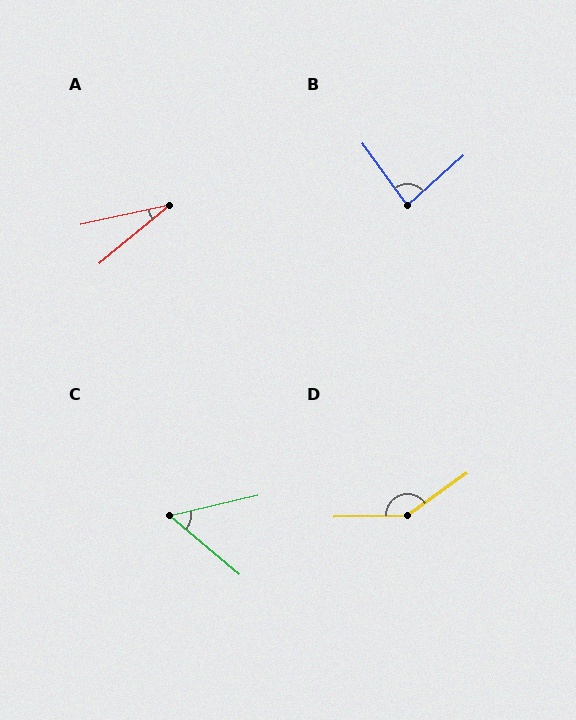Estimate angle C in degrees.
Approximately 53 degrees.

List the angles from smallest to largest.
A (27°), C (53°), B (84°), D (146°).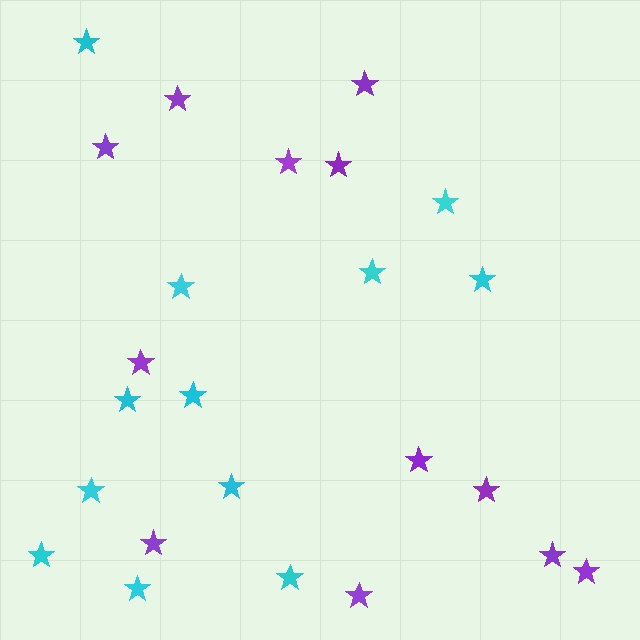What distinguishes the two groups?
There are 2 groups: one group of purple stars (12) and one group of cyan stars (12).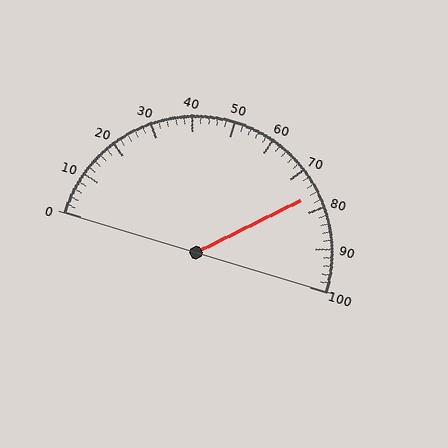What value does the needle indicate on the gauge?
The needle indicates approximately 76.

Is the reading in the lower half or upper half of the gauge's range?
The reading is in the upper half of the range (0 to 100).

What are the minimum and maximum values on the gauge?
The gauge ranges from 0 to 100.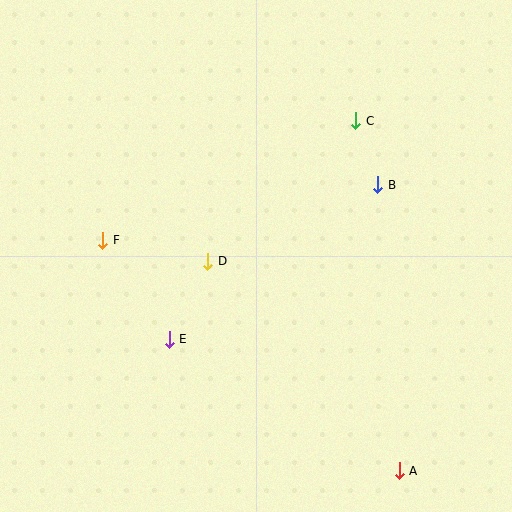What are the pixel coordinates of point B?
Point B is at (378, 185).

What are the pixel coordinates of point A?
Point A is at (399, 471).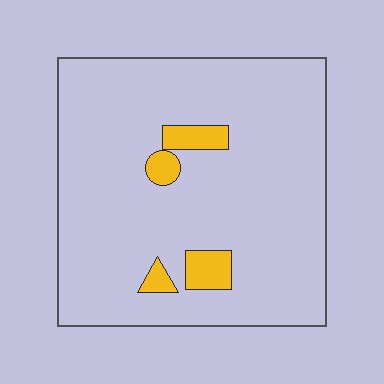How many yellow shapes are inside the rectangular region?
4.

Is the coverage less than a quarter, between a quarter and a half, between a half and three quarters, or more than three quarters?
Less than a quarter.